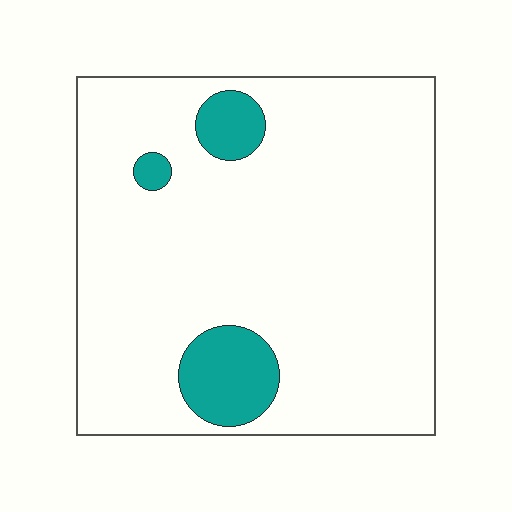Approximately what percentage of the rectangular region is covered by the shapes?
Approximately 10%.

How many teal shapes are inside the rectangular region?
3.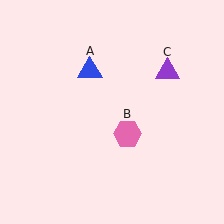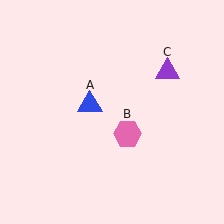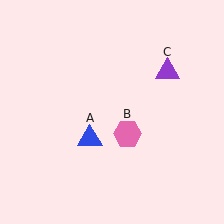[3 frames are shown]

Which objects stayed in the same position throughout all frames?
Pink hexagon (object B) and purple triangle (object C) remained stationary.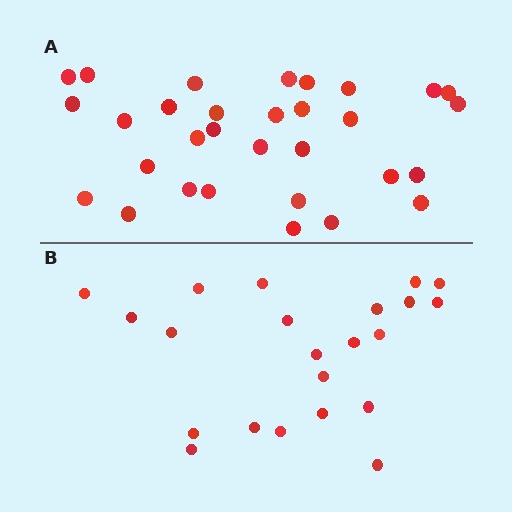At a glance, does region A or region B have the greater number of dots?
Region A (the top region) has more dots.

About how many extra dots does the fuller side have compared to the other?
Region A has roughly 8 or so more dots than region B.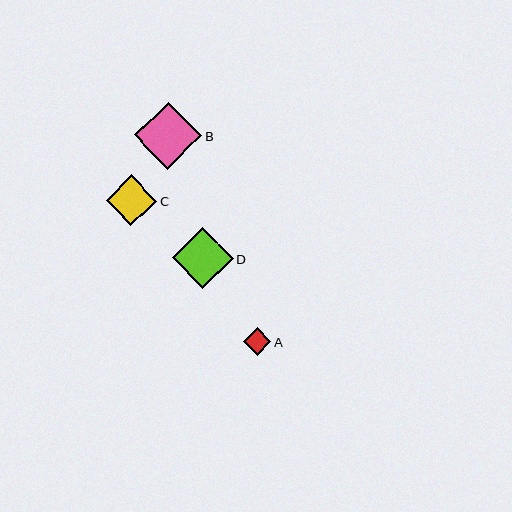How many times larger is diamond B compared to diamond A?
Diamond B is approximately 2.4 times the size of diamond A.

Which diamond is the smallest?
Diamond A is the smallest with a size of approximately 28 pixels.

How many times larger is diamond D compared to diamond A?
Diamond D is approximately 2.2 times the size of diamond A.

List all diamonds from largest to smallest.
From largest to smallest: B, D, C, A.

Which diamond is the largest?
Diamond B is the largest with a size of approximately 67 pixels.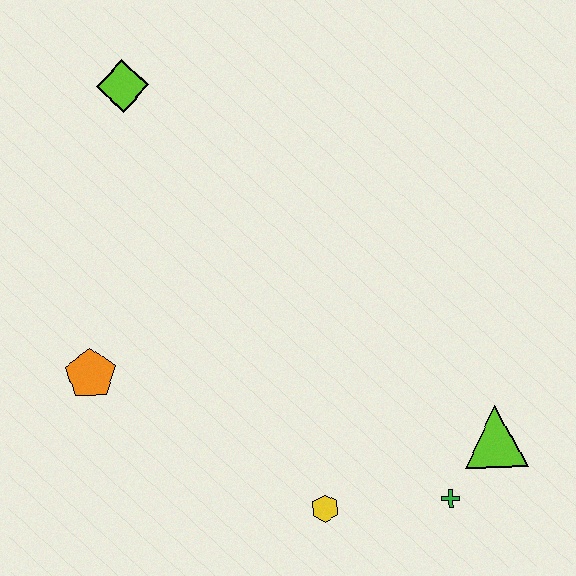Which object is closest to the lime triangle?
The green cross is closest to the lime triangle.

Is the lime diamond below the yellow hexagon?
No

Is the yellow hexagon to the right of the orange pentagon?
Yes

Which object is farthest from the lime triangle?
The lime diamond is farthest from the lime triangle.